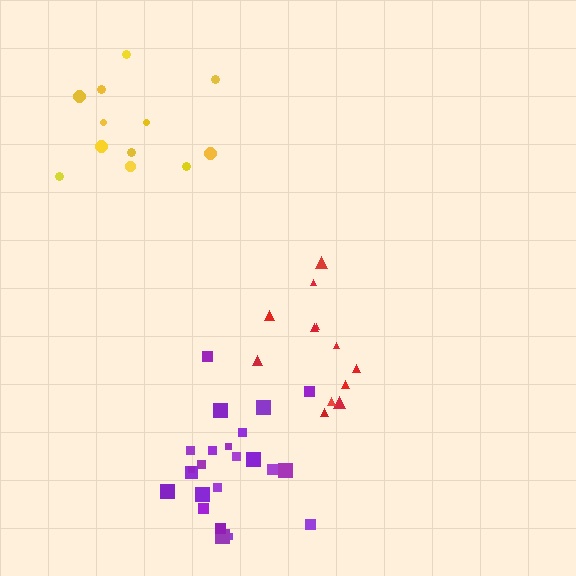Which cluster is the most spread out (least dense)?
Red.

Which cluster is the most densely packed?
Purple.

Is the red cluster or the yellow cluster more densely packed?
Yellow.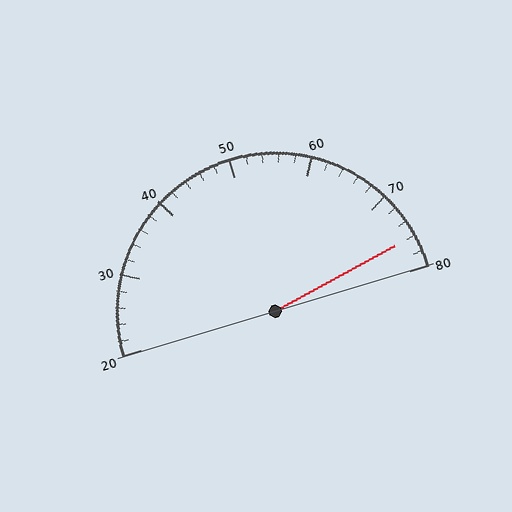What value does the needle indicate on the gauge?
The needle indicates approximately 76.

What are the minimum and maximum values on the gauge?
The gauge ranges from 20 to 80.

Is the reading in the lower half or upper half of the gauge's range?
The reading is in the upper half of the range (20 to 80).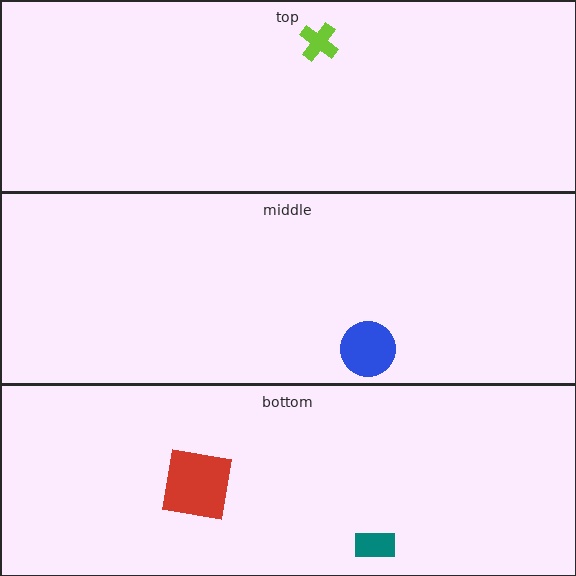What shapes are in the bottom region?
The red square, the teal rectangle.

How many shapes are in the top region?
1.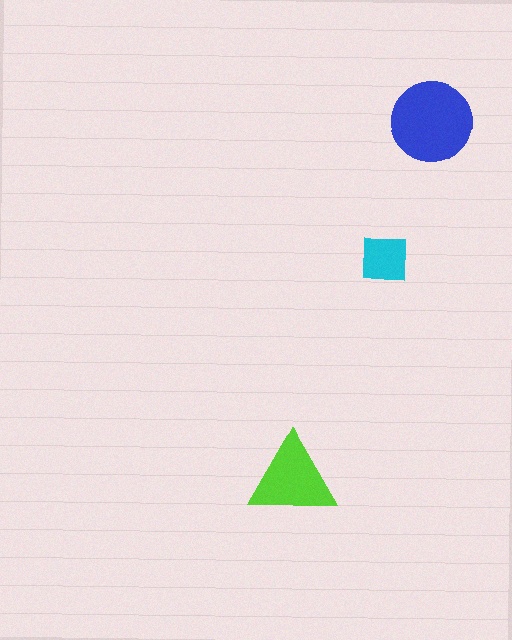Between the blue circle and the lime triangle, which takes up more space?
The blue circle.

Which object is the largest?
The blue circle.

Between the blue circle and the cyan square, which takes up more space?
The blue circle.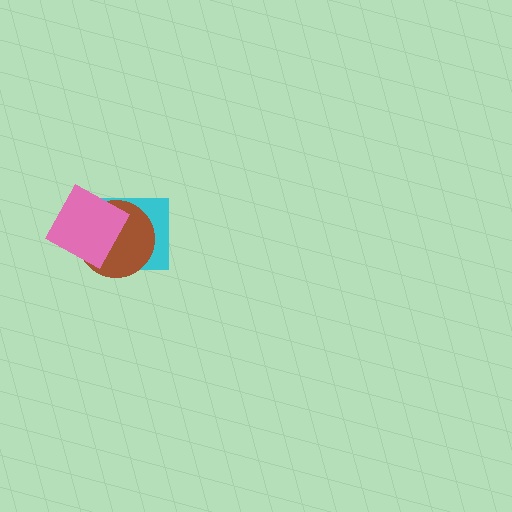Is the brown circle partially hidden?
Yes, it is partially covered by another shape.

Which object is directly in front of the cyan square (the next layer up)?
The brown circle is directly in front of the cyan square.